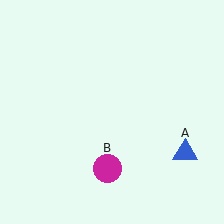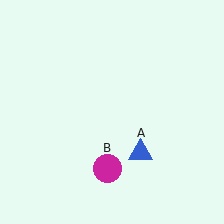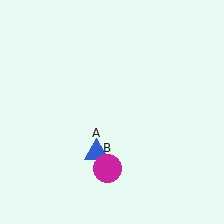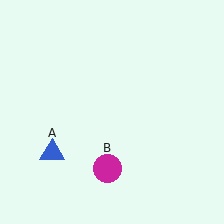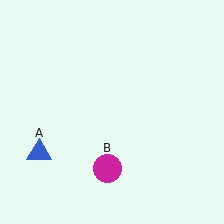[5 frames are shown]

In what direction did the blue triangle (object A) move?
The blue triangle (object A) moved left.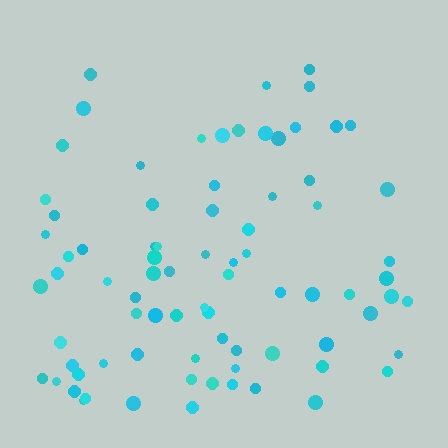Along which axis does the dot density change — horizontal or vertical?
Vertical.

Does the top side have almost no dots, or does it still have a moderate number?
Still a moderate number, just noticeably fewer than the bottom.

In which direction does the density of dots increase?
From top to bottom, with the bottom side densest.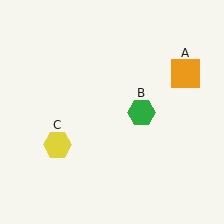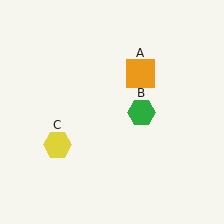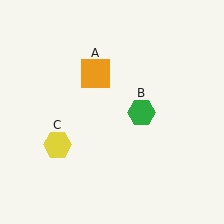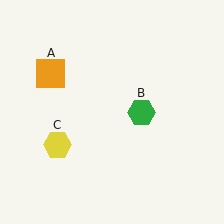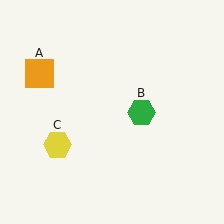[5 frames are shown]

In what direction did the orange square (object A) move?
The orange square (object A) moved left.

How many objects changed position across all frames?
1 object changed position: orange square (object A).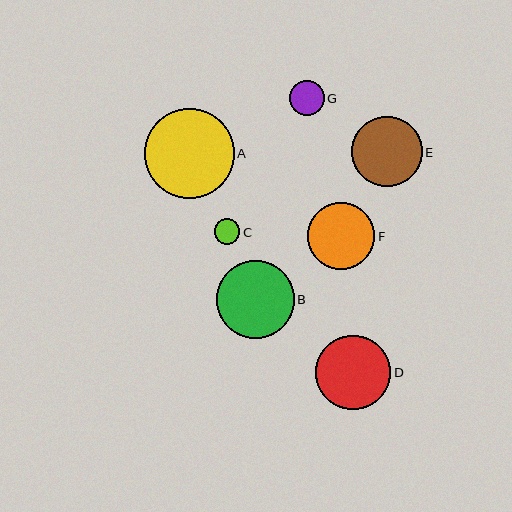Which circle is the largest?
Circle A is the largest with a size of approximately 90 pixels.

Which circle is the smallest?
Circle C is the smallest with a size of approximately 26 pixels.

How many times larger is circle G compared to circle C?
Circle G is approximately 1.4 times the size of circle C.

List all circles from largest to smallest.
From largest to smallest: A, B, D, E, F, G, C.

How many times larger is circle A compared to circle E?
Circle A is approximately 1.3 times the size of circle E.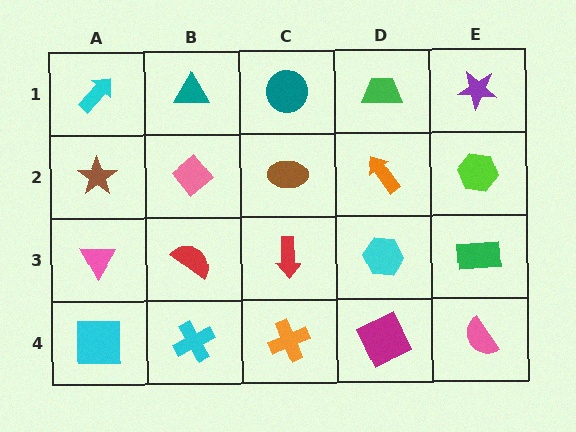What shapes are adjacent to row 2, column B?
A teal triangle (row 1, column B), a red semicircle (row 3, column B), a brown star (row 2, column A), a brown ellipse (row 2, column C).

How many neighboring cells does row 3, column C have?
4.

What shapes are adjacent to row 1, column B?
A pink diamond (row 2, column B), a cyan arrow (row 1, column A), a teal circle (row 1, column C).